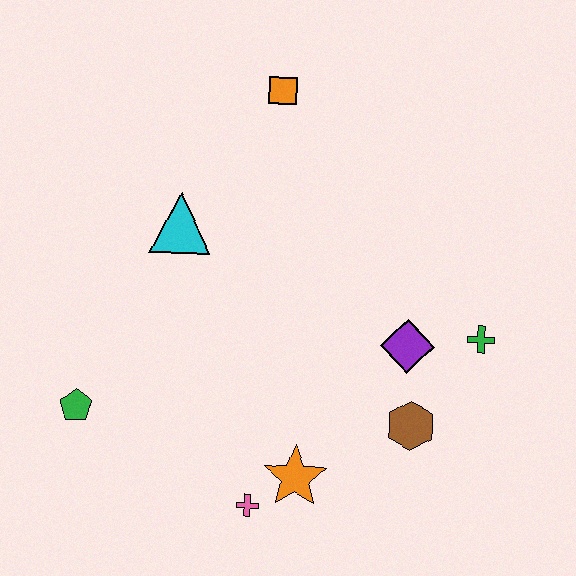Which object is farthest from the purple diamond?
The green pentagon is farthest from the purple diamond.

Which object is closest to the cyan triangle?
The orange square is closest to the cyan triangle.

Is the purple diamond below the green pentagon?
No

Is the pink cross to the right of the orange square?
No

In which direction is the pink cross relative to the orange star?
The pink cross is to the left of the orange star.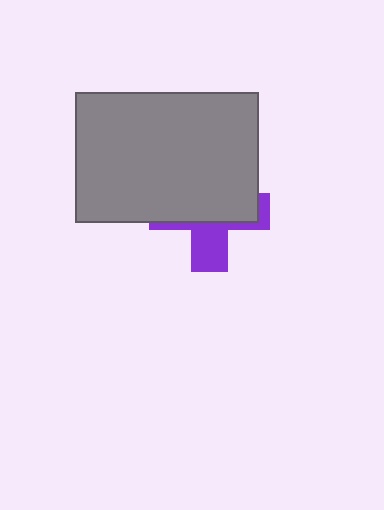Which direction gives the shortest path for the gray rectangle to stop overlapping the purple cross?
Moving up gives the shortest separation.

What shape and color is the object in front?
The object in front is a gray rectangle.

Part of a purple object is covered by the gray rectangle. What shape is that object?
It is a cross.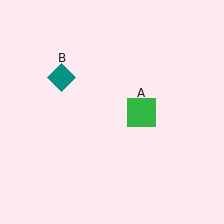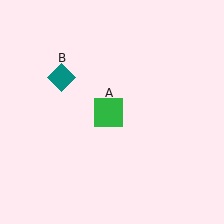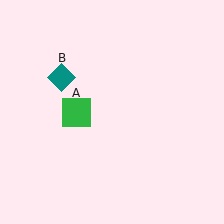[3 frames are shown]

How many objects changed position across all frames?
1 object changed position: green square (object A).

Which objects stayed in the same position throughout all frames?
Teal diamond (object B) remained stationary.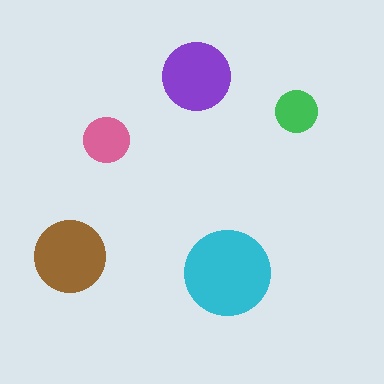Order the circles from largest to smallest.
the cyan one, the brown one, the purple one, the pink one, the green one.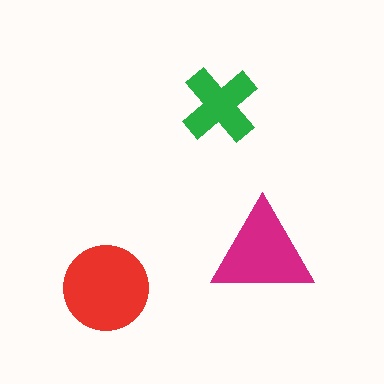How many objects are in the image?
There are 3 objects in the image.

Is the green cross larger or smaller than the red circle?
Smaller.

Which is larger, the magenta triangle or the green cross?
The magenta triangle.